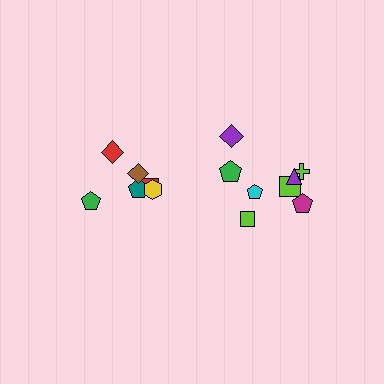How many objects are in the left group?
There are 6 objects.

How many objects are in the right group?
There are 8 objects.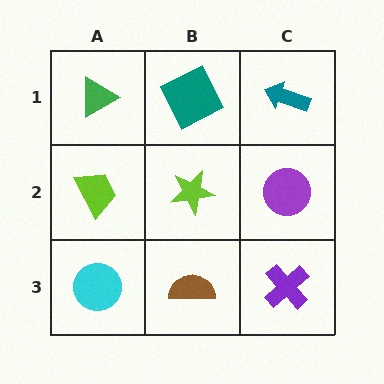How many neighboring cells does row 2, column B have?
4.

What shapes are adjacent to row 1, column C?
A purple circle (row 2, column C), a teal square (row 1, column B).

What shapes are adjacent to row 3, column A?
A lime trapezoid (row 2, column A), a brown semicircle (row 3, column B).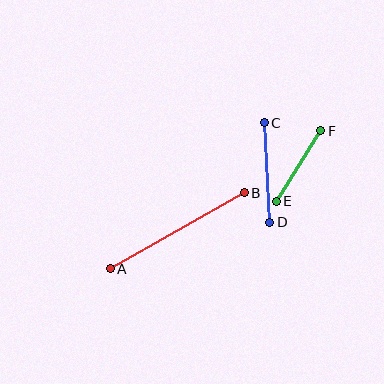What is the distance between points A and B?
The distance is approximately 154 pixels.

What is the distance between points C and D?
The distance is approximately 100 pixels.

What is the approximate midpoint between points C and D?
The midpoint is at approximately (267, 172) pixels.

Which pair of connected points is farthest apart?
Points A and B are farthest apart.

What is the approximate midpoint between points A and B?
The midpoint is at approximately (177, 231) pixels.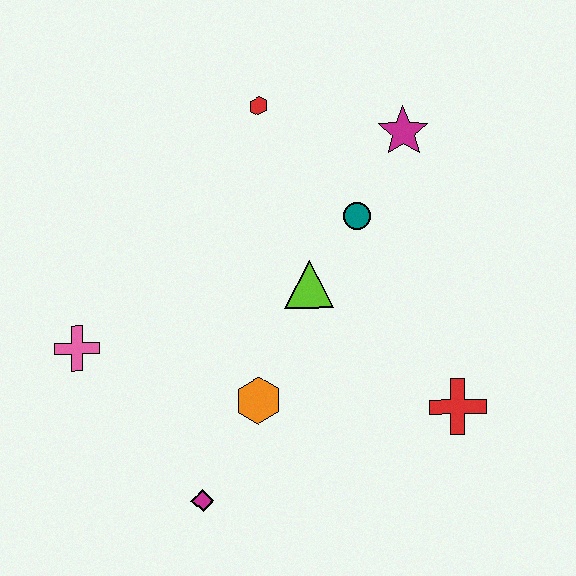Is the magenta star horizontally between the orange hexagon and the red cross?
Yes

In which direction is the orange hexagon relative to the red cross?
The orange hexagon is to the left of the red cross.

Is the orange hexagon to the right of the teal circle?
No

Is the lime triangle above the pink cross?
Yes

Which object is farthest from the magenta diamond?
The magenta star is farthest from the magenta diamond.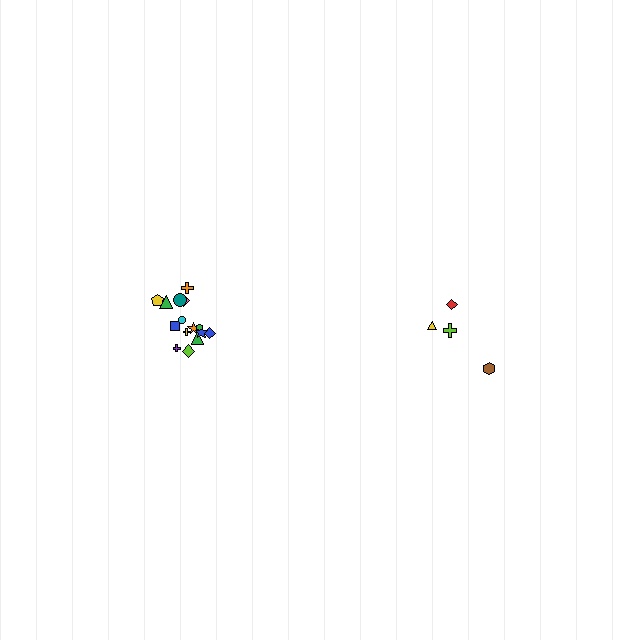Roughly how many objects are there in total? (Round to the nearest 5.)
Roughly 20 objects in total.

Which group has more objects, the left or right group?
The left group.